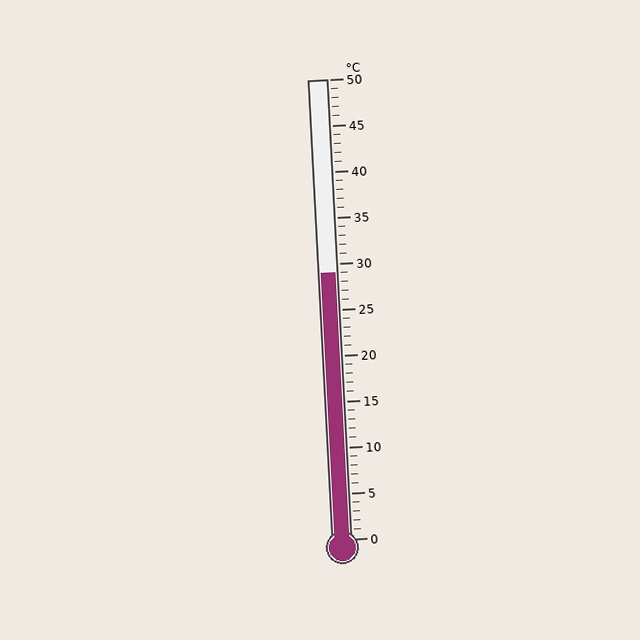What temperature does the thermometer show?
The thermometer shows approximately 29°C.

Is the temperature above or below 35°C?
The temperature is below 35°C.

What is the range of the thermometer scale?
The thermometer scale ranges from 0°C to 50°C.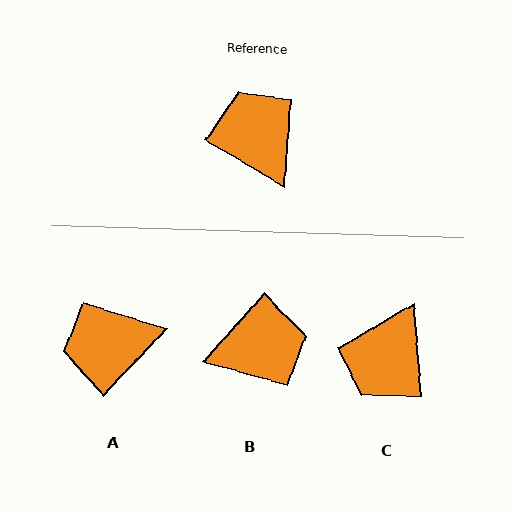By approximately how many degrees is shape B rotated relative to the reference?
Approximately 101 degrees clockwise.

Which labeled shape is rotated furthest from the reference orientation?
C, about 124 degrees away.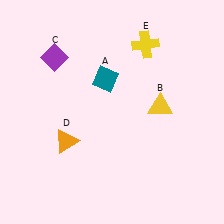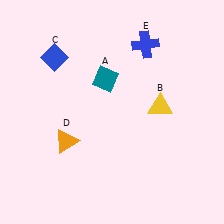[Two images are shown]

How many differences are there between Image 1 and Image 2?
There are 2 differences between the two images.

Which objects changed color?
C changed from purple to blue. E changed from yellow to blue.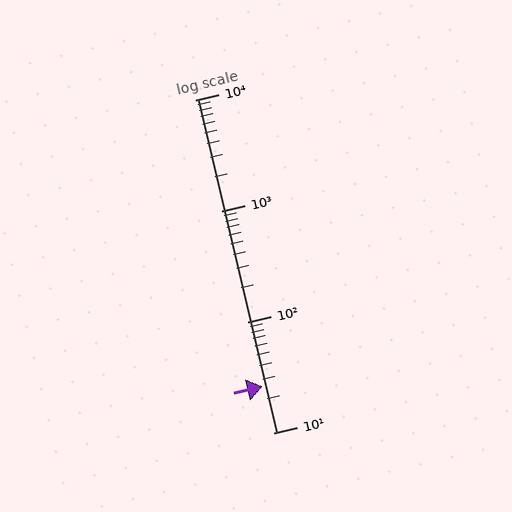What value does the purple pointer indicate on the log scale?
The pointer indicates approximately 26.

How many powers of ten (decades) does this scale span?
The scale spans 3 decades, from 10 to 10000.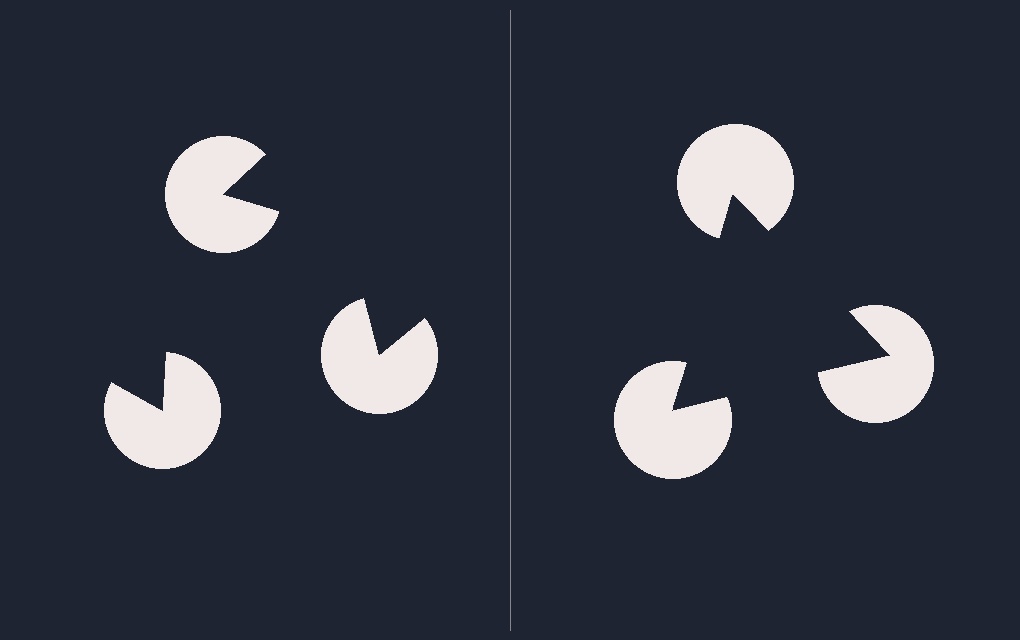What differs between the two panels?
The pac-man discs are positioned identically on both sides; only the wedge orientations differ. On the right they align to a triangle; on the left they are misaligned.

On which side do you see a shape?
An illusory triangle appears on the right side. On the left side the wedge cuts are rotated, so no coherent shape forms.